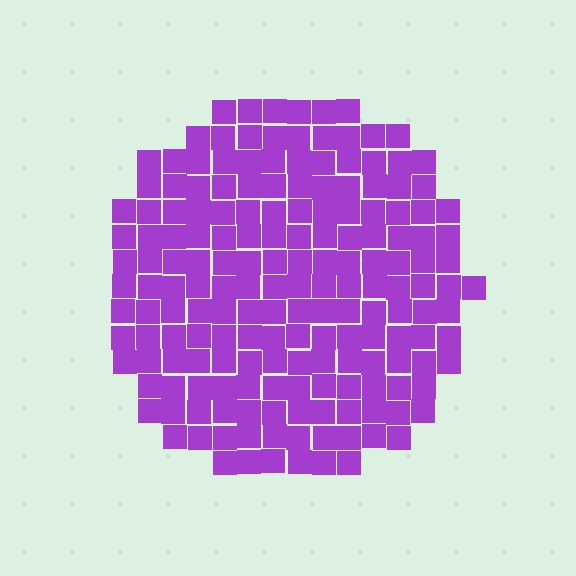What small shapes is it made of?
It is made of small squares.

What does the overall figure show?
The overall figure shows a circle.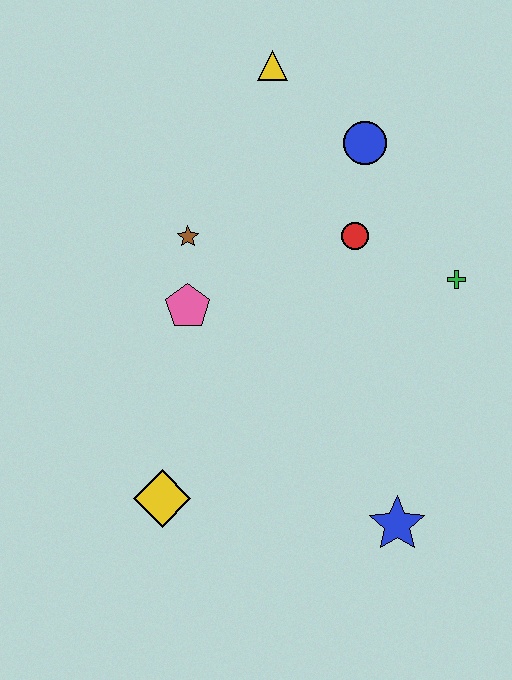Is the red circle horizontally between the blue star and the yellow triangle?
Yes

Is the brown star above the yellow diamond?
Yes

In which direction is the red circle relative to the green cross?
The red circle is to the left of the green cross.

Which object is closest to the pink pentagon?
The brown star is closest to the pink pentagon.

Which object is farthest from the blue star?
The yellow triangle is farthest from the blue star.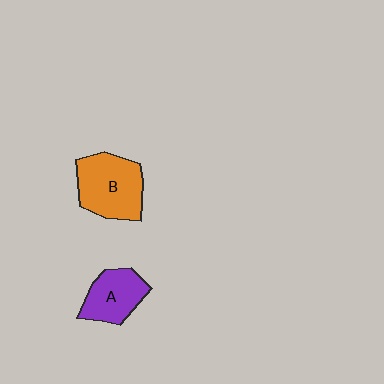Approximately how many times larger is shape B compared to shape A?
Approximately 1.4 times.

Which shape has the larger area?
Shape B (orange).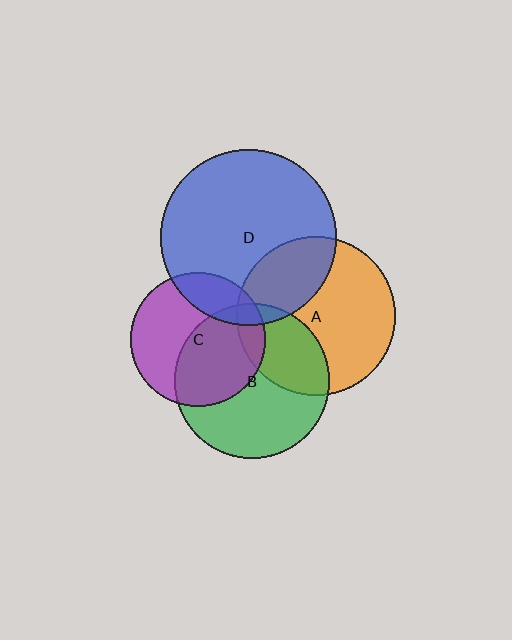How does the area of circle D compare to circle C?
Approximately 1.7 times.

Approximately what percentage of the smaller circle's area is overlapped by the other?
Approximately 30%.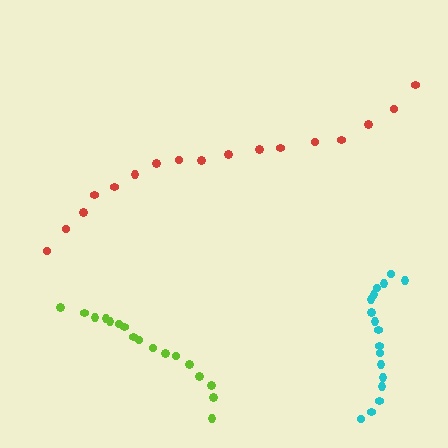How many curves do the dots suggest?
There are 3 distinct paths.